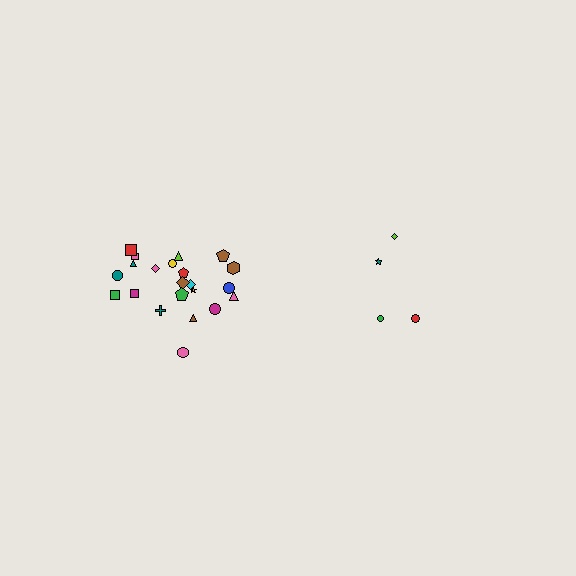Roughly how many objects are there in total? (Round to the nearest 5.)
Roughly 25 objects in total.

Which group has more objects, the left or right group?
The left group.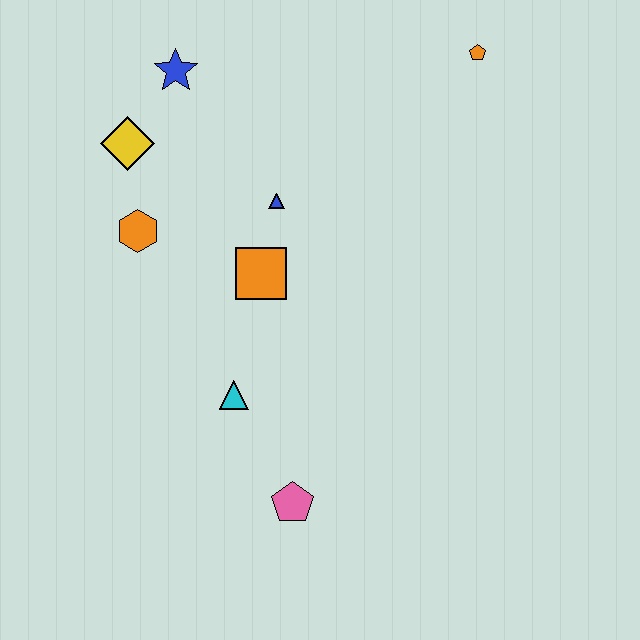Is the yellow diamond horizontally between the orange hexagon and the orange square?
No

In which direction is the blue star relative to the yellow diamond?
The blue star is above the yellow diamond.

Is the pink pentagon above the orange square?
No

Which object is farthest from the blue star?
The pink pentagon is farthest from the blue star.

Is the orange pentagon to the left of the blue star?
No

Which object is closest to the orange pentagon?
The blue triangle is closest to the orange pentagon.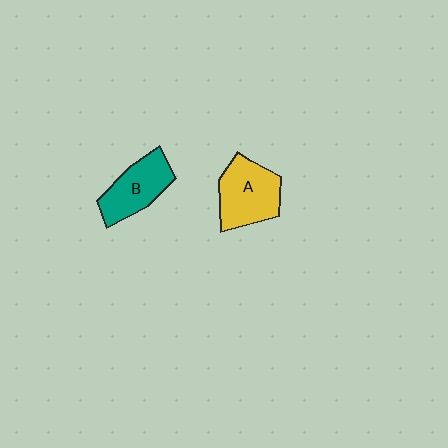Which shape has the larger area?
Shape A (yellow).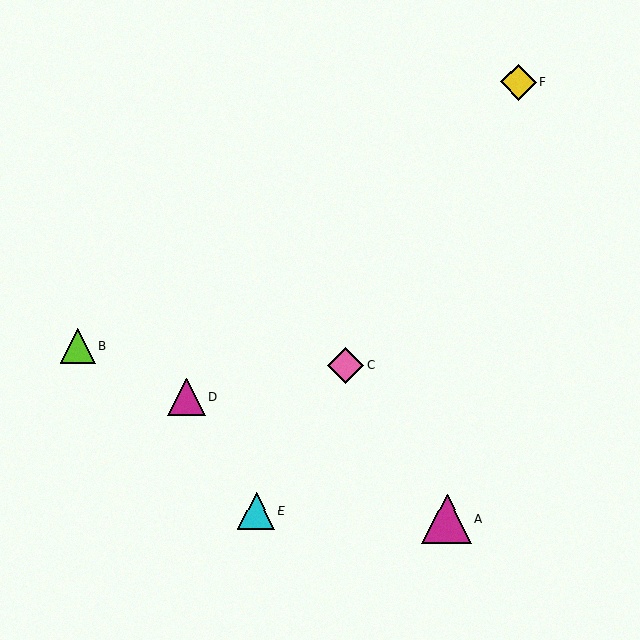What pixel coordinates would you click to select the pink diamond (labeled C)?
Click at (346, 365) to select the pink diamond C.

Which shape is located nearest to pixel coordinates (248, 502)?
The cyan triangle (labeled E) at (256, 511) is nearest to that location.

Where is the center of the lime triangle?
The center of the lime triangle is at (77, 346).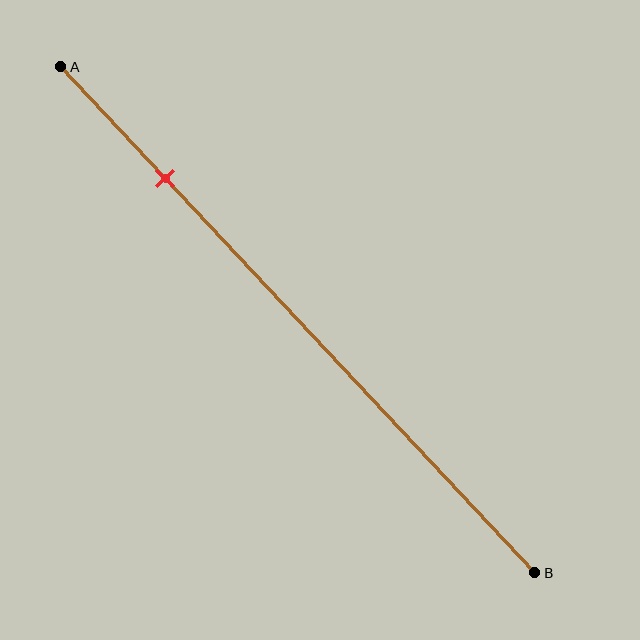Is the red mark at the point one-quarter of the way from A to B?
Yes, the mark is approximately at the one-quarter point.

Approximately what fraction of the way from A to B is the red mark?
The red mark is approximately 20% of the way from A to B.